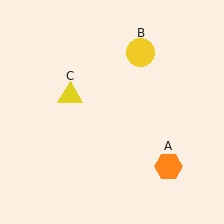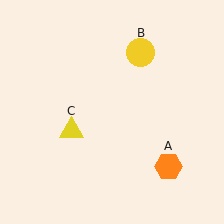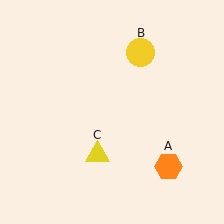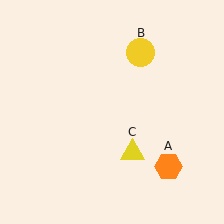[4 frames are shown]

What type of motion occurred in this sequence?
The yellow triangle (object C) rotated counterclockwise around the center of the scene.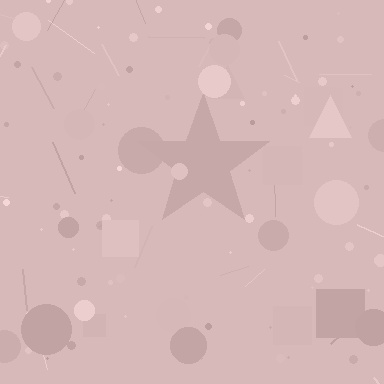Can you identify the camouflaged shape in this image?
The camouflaged shape is a star.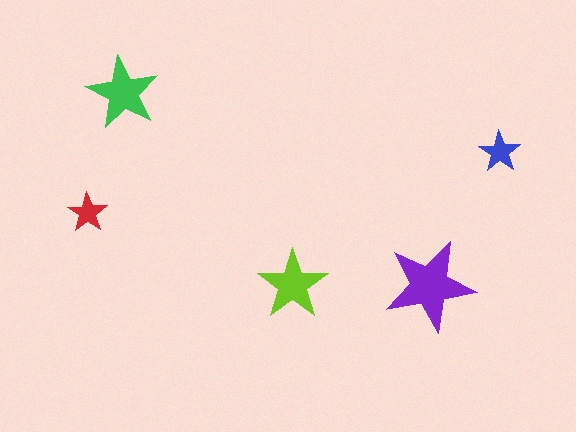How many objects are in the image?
There are 5 objects in the image.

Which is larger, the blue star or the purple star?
The purple one.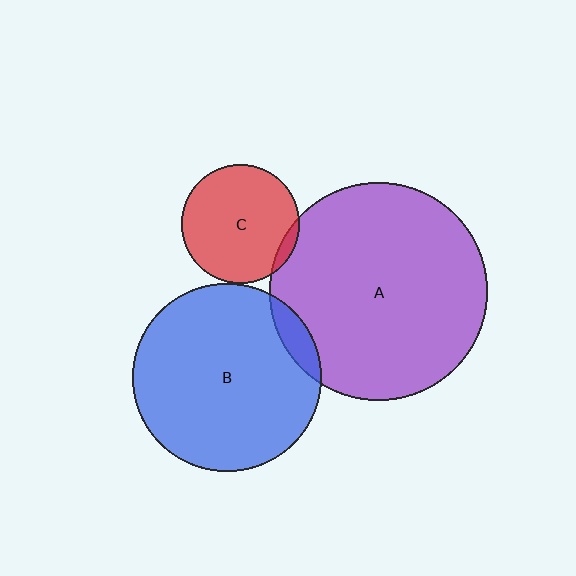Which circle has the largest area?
Circle A (purple).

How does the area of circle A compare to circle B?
Approximately 1.3 times.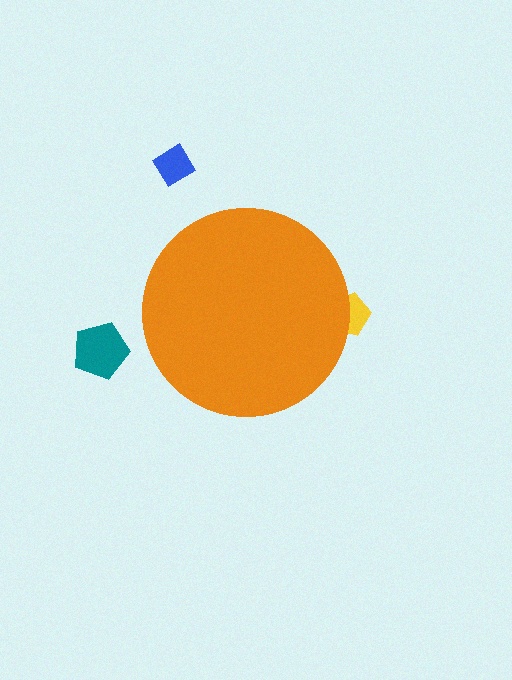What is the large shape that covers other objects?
An orange circle.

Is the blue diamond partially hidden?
No, the blue diamond is fully visible.